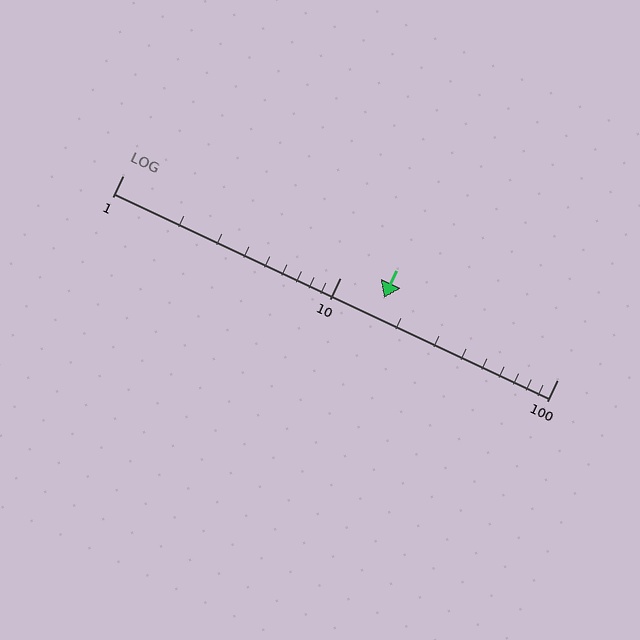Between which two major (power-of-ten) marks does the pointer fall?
The pointer is between 10 and 100.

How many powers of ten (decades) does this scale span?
The scale spans 2 decades, from 1 to 100.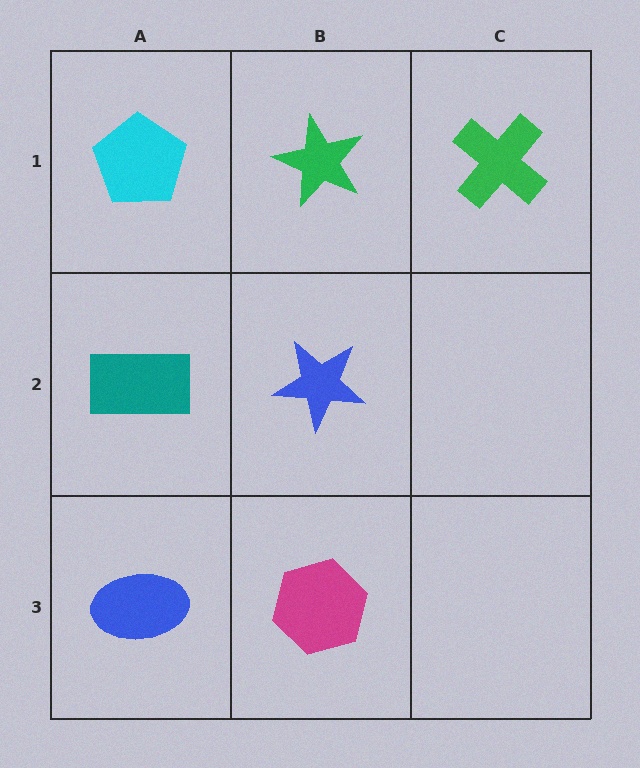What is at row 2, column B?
A blue star.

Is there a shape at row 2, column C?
No, that cell is empty.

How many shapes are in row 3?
2 shapes.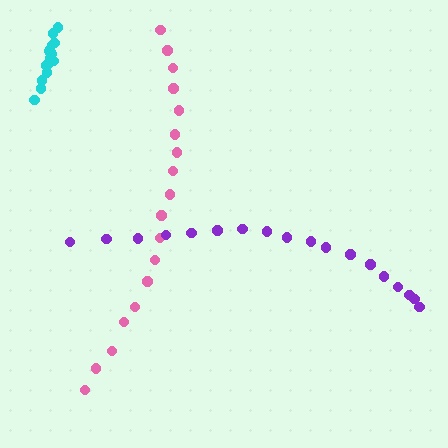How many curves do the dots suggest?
There are 3 distinct paths.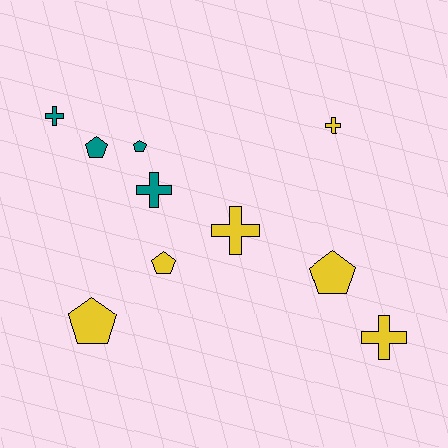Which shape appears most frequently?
Cross, with 5 objects.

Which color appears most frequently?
Yellow, with 6 objects.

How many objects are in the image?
There are 10 objects.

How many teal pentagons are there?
There are 2 teal pentagons.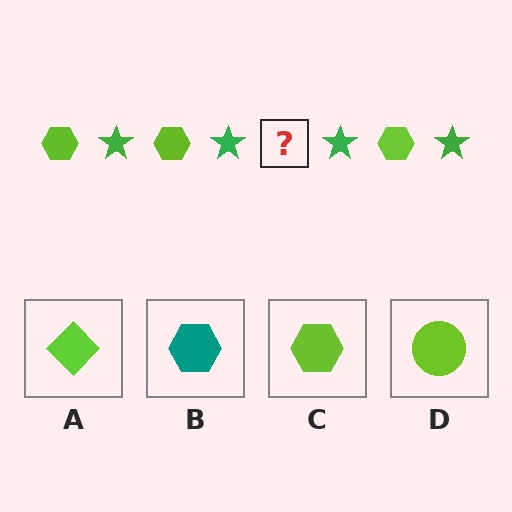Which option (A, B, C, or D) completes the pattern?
C.